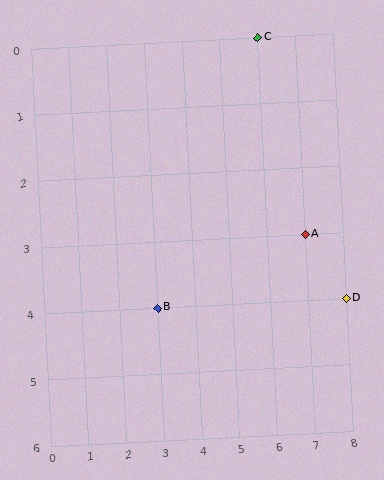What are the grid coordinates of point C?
Point C is at grid coordinates (6, 0).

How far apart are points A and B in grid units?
Points A and B are 4 columns and 1 row apart (about 4.1 grid units diagonally).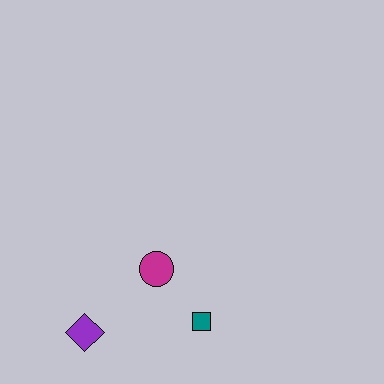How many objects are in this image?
There are 3 objects.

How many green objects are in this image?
There are no green objects.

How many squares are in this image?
There is 1 square.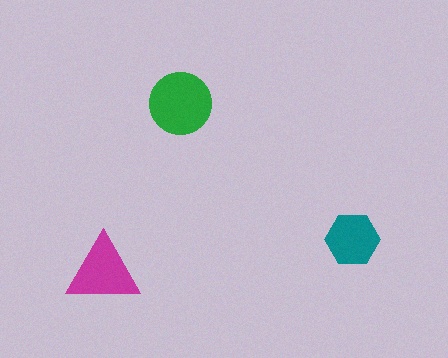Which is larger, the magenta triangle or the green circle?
The green circle.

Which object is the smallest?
The teal hexagon.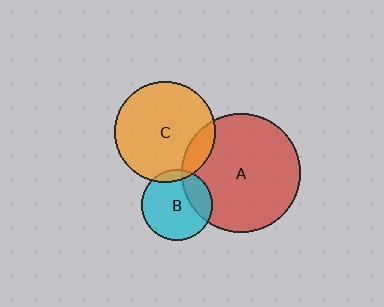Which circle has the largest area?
Circle A (red).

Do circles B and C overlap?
Yes.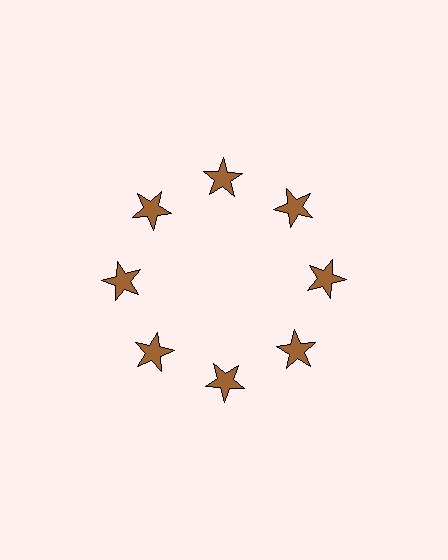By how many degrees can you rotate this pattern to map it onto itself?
The pattern maps onto itself every 45 degrees of rotation.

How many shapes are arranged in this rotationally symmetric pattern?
There are 8 shapes, arranged in 8 groups of 1.